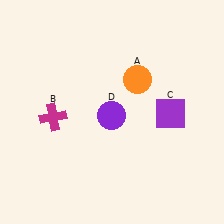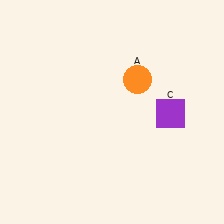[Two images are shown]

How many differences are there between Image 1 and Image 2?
There are 2 differences between the two images.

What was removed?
The magenta cross (B), the purple circle (D) were removed in Image 2.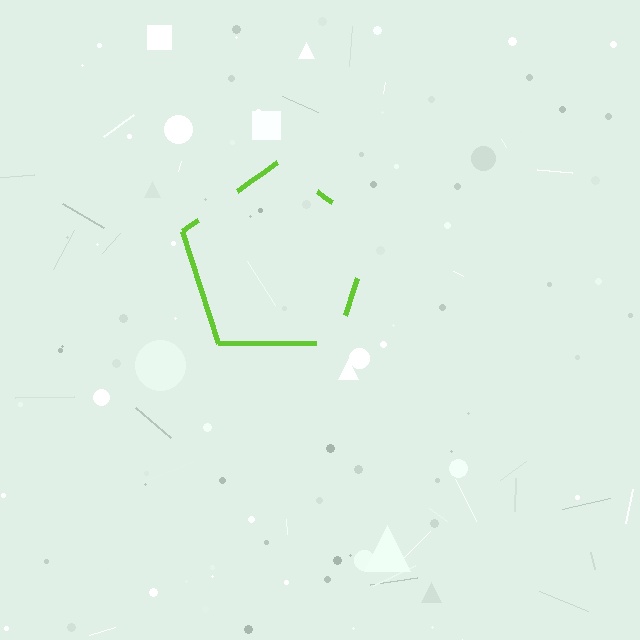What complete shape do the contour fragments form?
The contour fragments form a pentagon.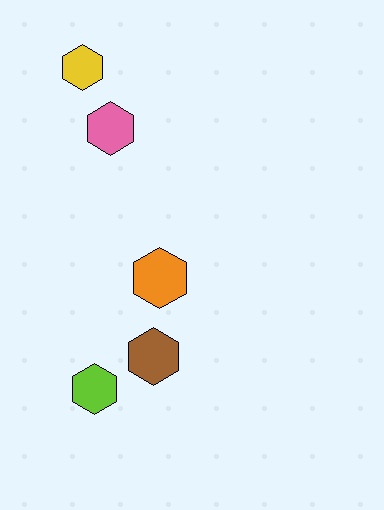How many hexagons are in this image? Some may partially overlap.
There are 5 hexagons.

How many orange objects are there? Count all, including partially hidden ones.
There is 1 orange object.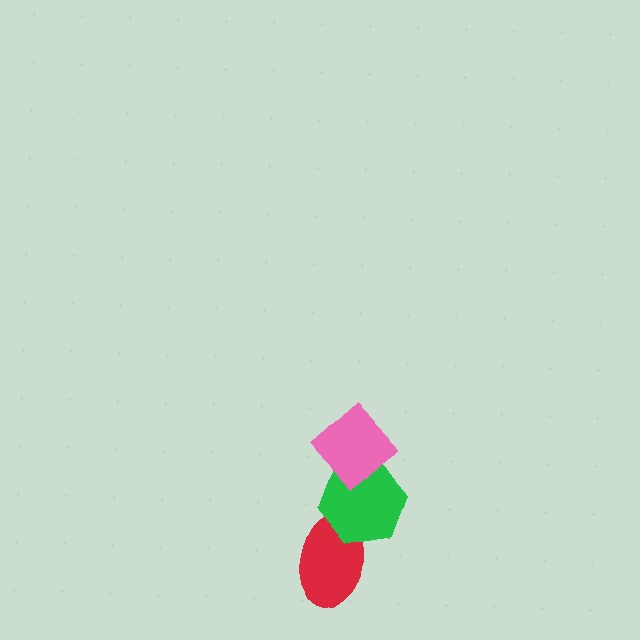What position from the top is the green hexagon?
The green hexagon is 2nd from the top.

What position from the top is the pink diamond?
The pink diamond is 1st from the top.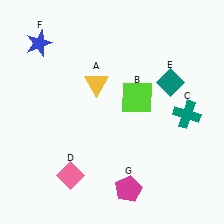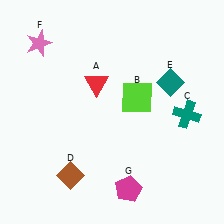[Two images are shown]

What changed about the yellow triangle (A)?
In Image 1, A is yellow. In Image 2, it changed to red.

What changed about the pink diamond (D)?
In Image 1, D is pink. In Image 2, it changed to brown.